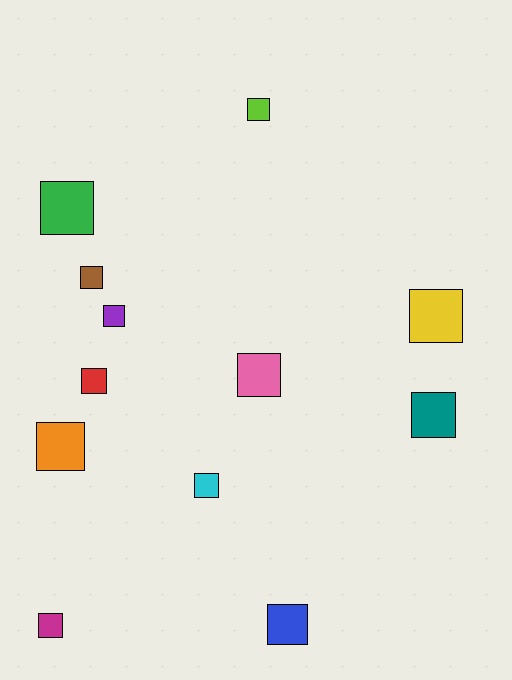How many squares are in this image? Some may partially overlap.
There are 12 squares.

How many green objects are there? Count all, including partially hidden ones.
There is 1 green object.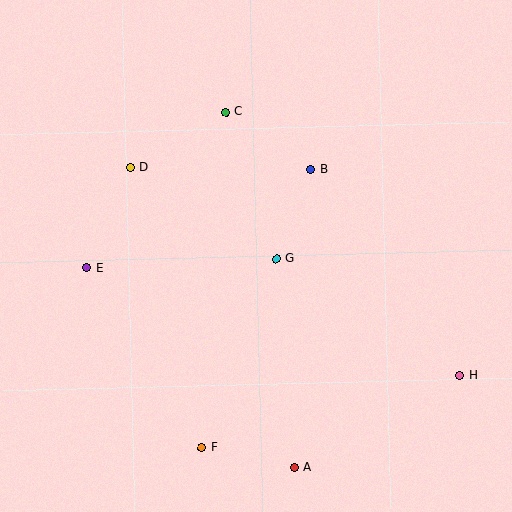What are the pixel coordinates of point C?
Point C is at (226, 112).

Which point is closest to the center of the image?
Point G at (276, 259) is closest to the center.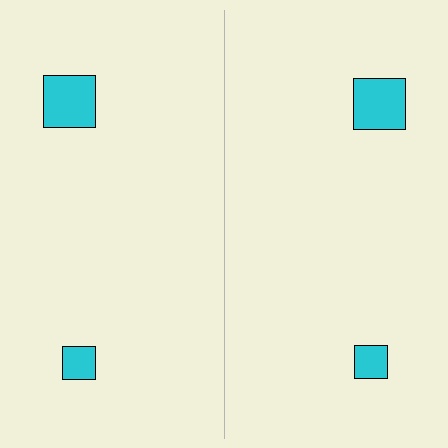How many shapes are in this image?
There are 4 shapes in this image.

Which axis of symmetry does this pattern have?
The pattern has a vertical axis of symmetry running through the center of the image.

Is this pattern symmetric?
Yes, this pattern has bilateral (reflection) symmetry.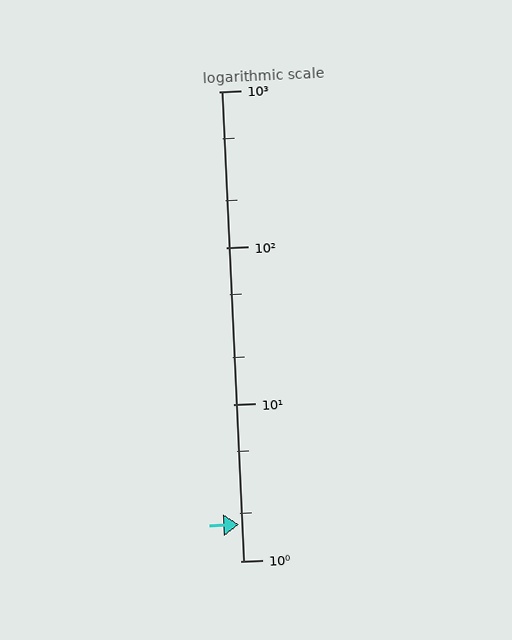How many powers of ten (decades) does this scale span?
The scale spans 3 decades, from 1 to 1000.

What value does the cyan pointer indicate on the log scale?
The pointer indicates approximately 1.7.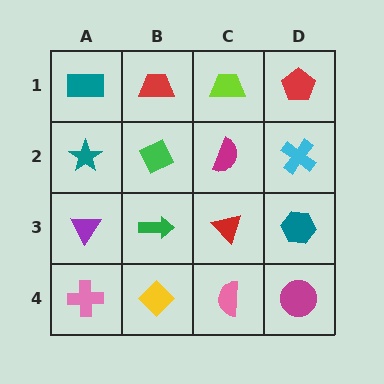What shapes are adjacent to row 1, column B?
A green diamond (row 2, column B), a teal rectangle (row 1, column A), a lime trapezoid (row 1, column C).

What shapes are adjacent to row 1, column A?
A teal star (row 2, column A), a red trapezoid (row 1, column B).